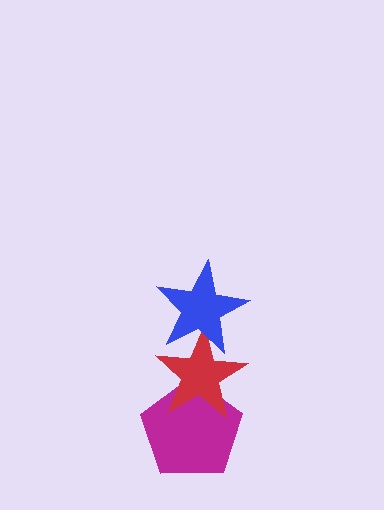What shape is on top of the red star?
The blue star is on top of the red star.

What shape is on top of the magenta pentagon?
The red star is on top of the magenta pentagon.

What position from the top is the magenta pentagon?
The magenta pentagon is 3rd from the top.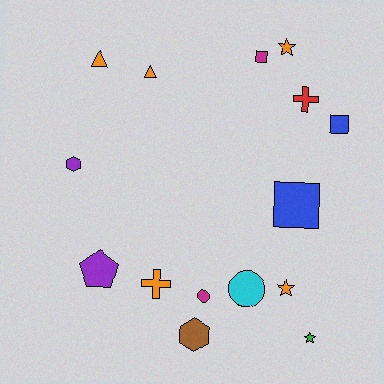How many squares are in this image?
There are 3 squares.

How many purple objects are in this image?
There are 2 purple objects.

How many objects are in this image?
There are 15 objects.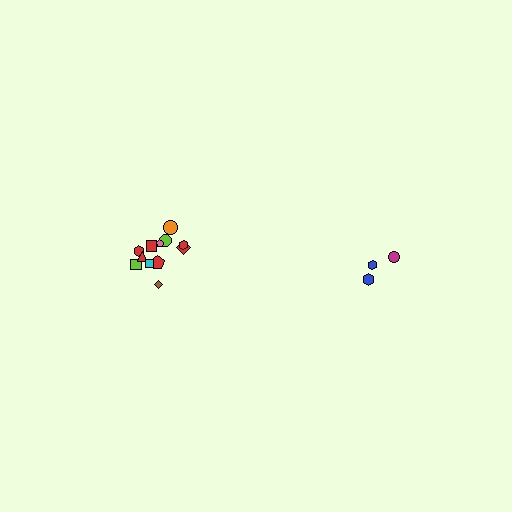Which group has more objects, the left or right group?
The left group.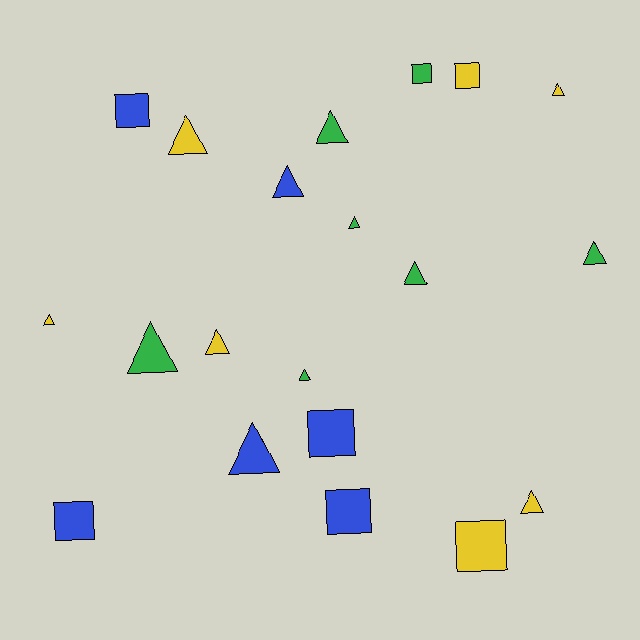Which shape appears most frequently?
Triangle, with 13 objects.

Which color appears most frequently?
Green, with 7 objects.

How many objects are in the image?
There are 20 objects.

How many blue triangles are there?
There are 2 blue triangles.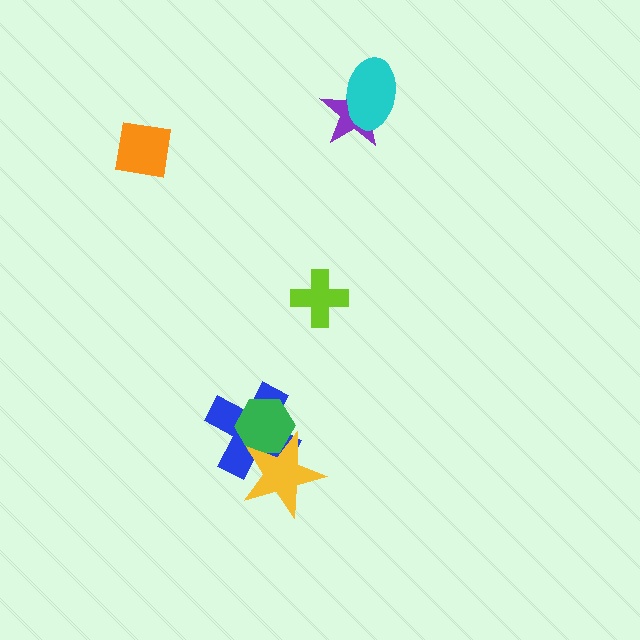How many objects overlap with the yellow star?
2 objects overlap with the yellow star.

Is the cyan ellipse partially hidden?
No, no other shape covers it.